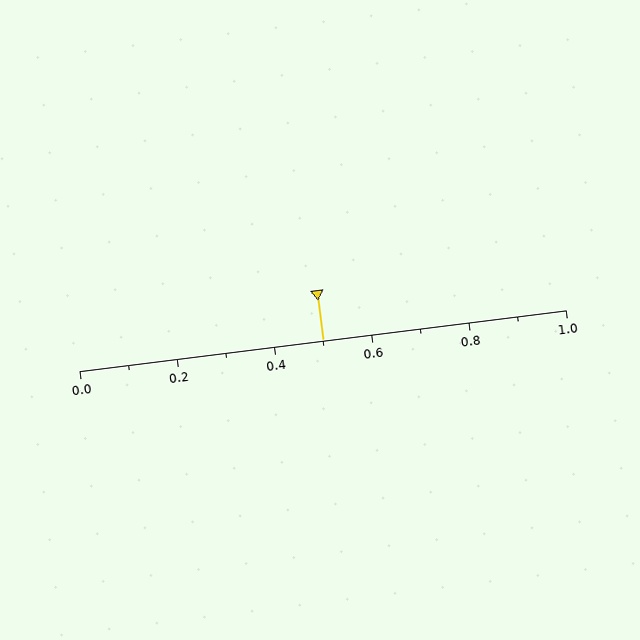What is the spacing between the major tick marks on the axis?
The major ticks are spaced 0.2 apart.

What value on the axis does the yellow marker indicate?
The marker indicates approximately 0.5.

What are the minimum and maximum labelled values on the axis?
The axis runs from 0.0 to 1.0.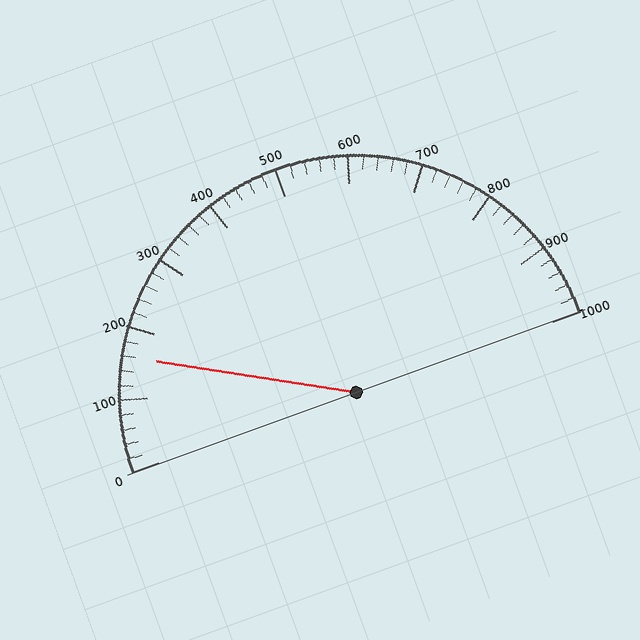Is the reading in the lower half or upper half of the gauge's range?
The reading is in the lower half of the range (0 to 1000).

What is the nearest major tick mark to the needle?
The nearest major tick mark is 200.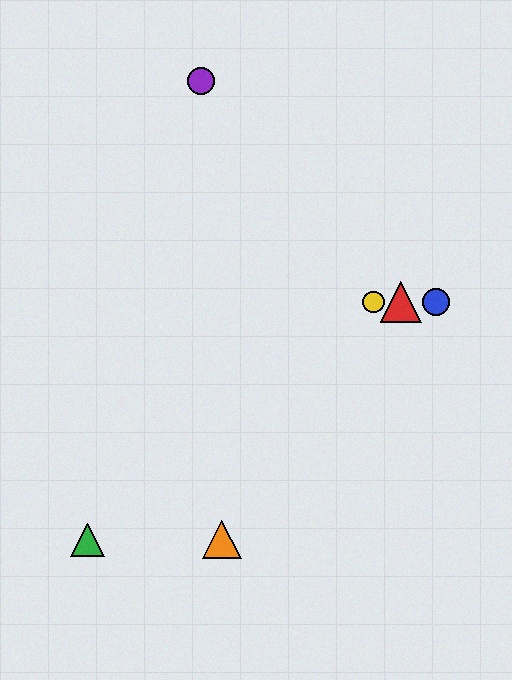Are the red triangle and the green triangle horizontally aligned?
No, the red triangle is at y≈302 and the green triangle is at y≈540.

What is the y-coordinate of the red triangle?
The red triangle is at y≈302.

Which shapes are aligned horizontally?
The red triangle, the blue circle, the yellow circle are aligned horizontally.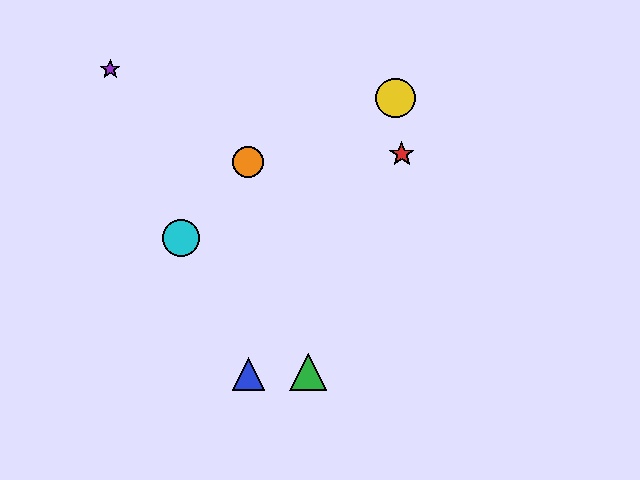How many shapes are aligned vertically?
2 shapes (the blue triangle, the orange circle) are aligned vertically.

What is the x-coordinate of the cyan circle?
The cyan circle is at x≈181.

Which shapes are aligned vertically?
The blue triangle, the orange circle are aligned vertically.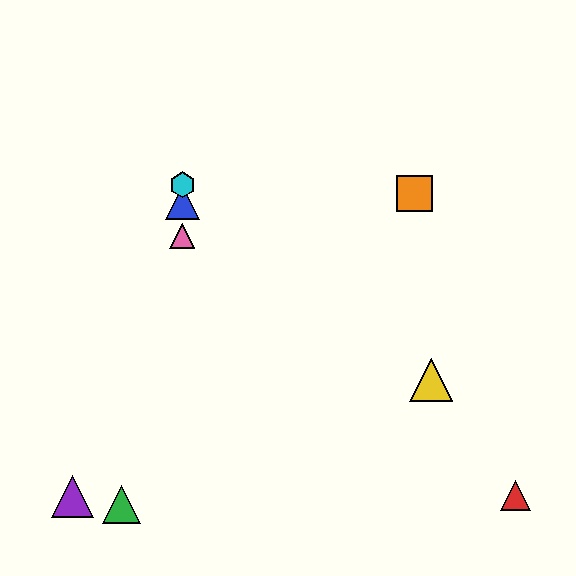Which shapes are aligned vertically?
The blue triangle, the cyan hexagon, the pink triangle are aligned vertically.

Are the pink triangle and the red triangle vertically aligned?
No, the pink triangle is at x≈182 and the red triangle is at x≈515.